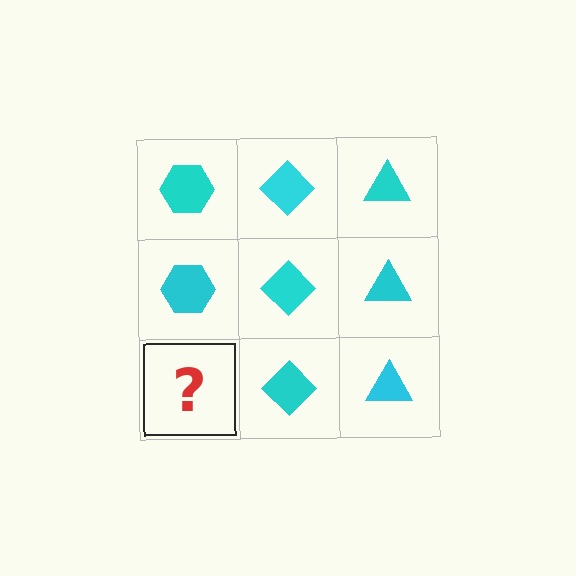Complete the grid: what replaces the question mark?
The question mark should be replaced with a cyan hexagon.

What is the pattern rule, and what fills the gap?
The rule is that each column has a consistent shape. The gap should be filled with a cyan hexagon.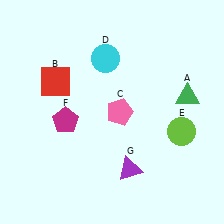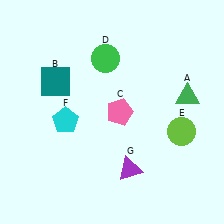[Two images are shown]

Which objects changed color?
B changed from red to teal. D changed from cyan to green. F changed from magenta to cyan.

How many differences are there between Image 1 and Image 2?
There are 3 differences between the two images.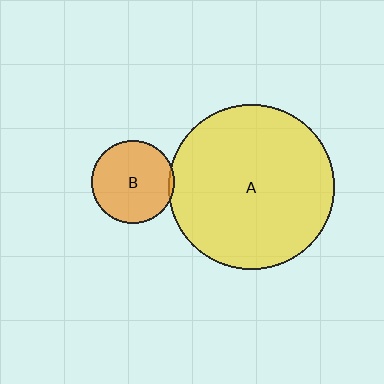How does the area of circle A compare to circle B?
Approximately 4.0 times.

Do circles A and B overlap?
Yes.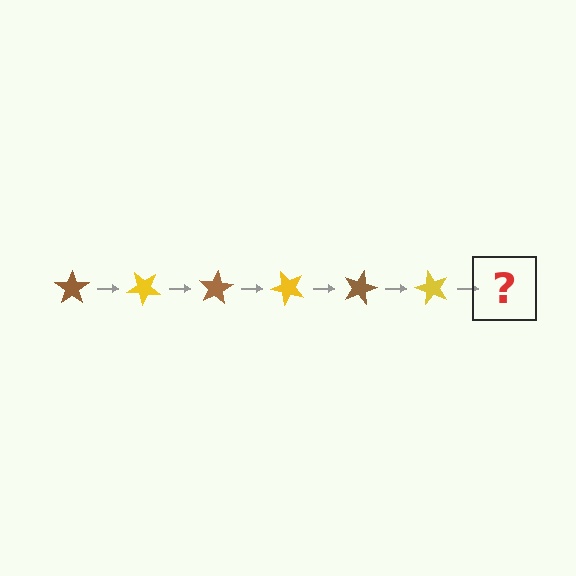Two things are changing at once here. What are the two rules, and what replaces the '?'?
The two rules are that it rotates 40 degrees each step and the color cycles through brown and yellow. The '?' should be a brown star, rotated 240 degrees from the start.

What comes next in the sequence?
The next element should be a brown star, rotated 240 degrees from the start.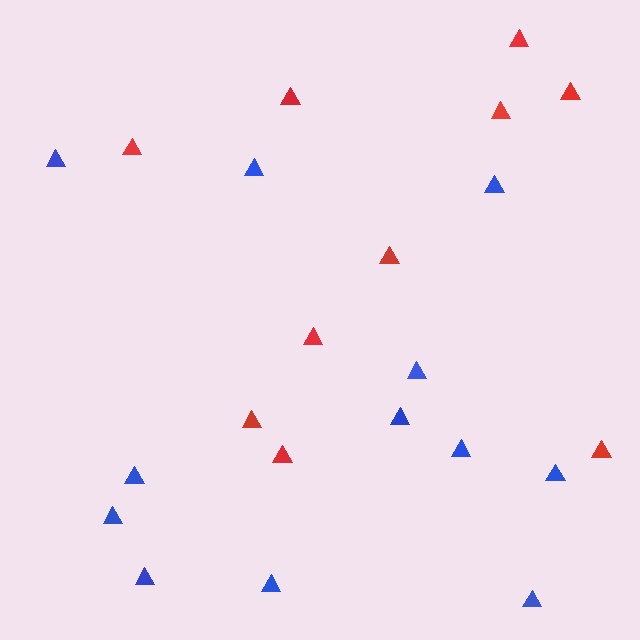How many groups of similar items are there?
There are 2 groups: one group of red triangles (10) and one group of blue triangles (12).